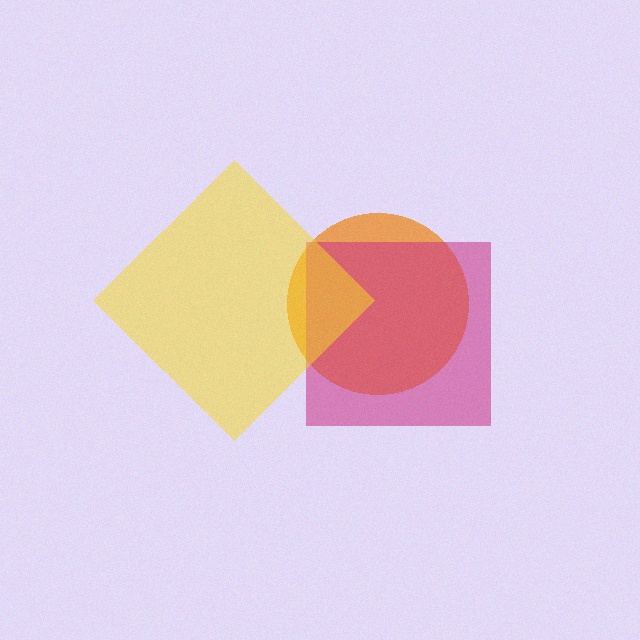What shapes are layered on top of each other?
The layered shapes are: an orange circle, a magenta square, a yellow diamond.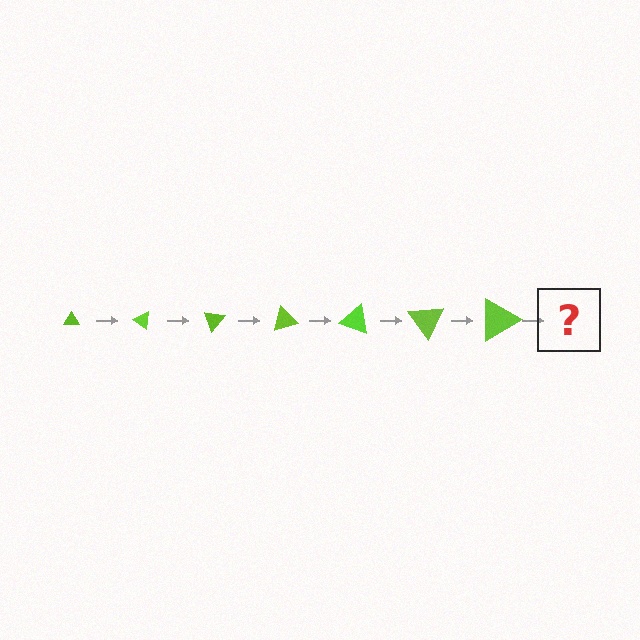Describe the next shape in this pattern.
It should be a triangle, larger than the previous one and rotated 245 degrees from the start.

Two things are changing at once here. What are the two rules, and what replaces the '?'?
The two rules are that the triangle grows larger each step and it rotates 35 degrees each step. The '?' should be a triangle, larger than the previous one and rotated 245 degrees from the start.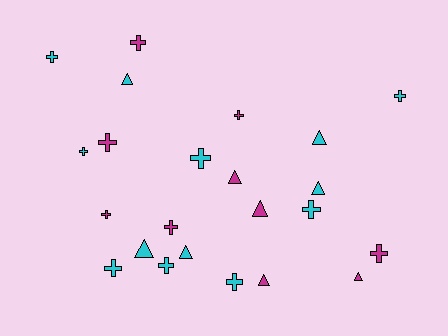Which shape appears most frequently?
Cross, with 14 objects.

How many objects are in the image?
There are 23 objects.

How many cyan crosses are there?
There are 8 cyan crosses.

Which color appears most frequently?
Cyan, with 13 objects.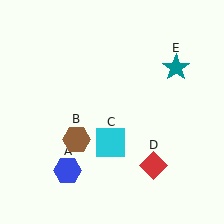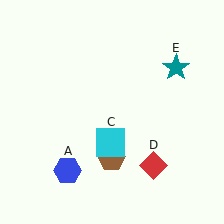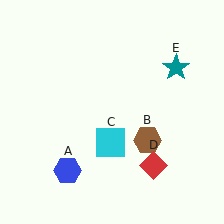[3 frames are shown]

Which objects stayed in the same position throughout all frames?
Blue hexagon (object A) and cyan square (object C) and red diamond (object D) and teal star (object E) remained stationary.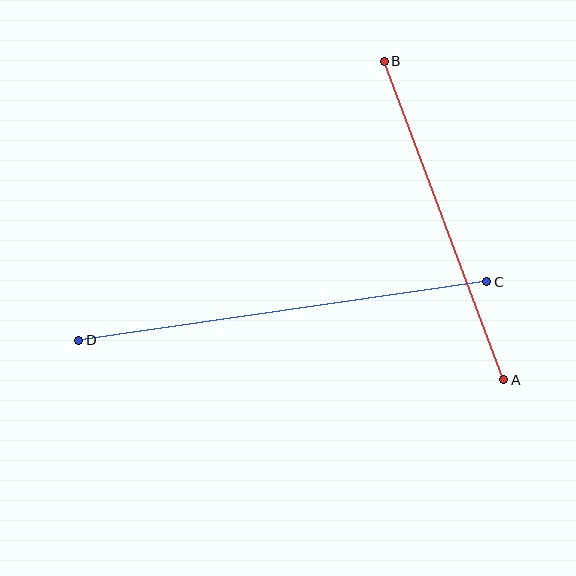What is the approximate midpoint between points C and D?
The midpoint is at approximately (283, 311) pixels.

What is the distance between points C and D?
The distance is approximately 412 pixels.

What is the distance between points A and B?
The distance is approximately 340 pixels.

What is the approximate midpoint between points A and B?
The midpoint is at approximately (444, 220) pixels.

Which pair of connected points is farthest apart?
Points C and D are farthest apart.